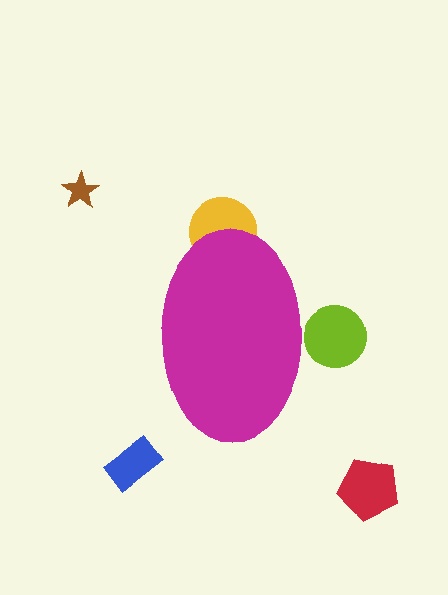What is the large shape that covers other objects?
A magenta ellipse.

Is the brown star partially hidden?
No, the brown star is fully visible.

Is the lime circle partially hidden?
Yes, the lime circle is partially hidden behind the magenta ellipse.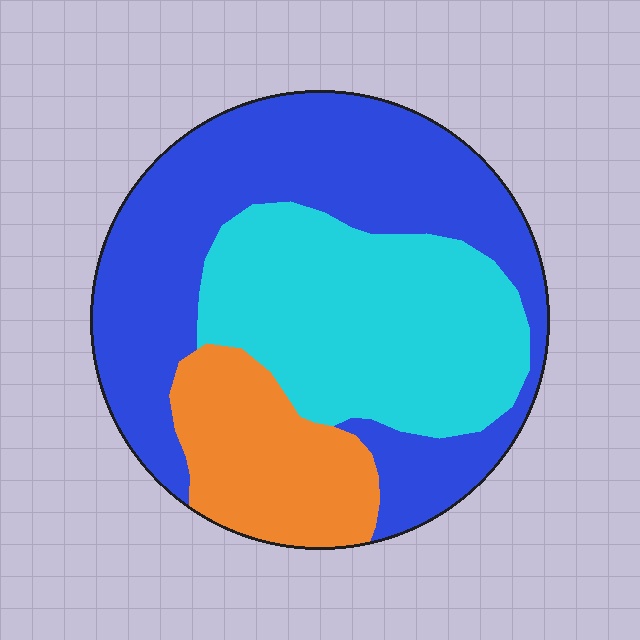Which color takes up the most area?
Blue, at roughly 50%.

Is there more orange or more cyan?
Cyan.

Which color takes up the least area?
Orange, at roughly 20%.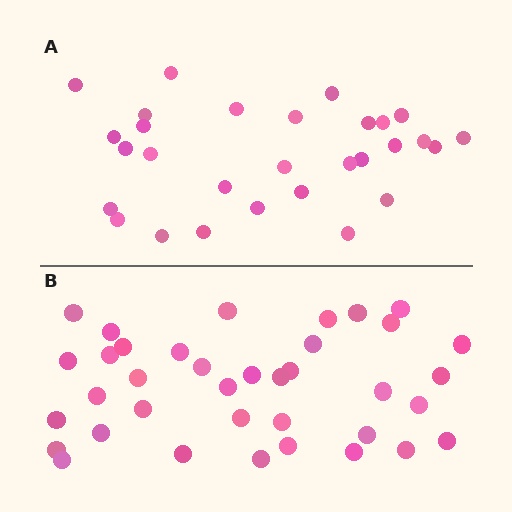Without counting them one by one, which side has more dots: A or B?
Region B (the bottom region) has more dots.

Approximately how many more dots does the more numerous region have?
Region B has roughly 8 or so more dots than region A.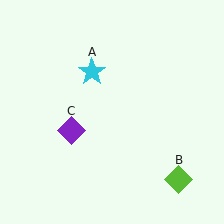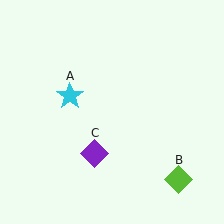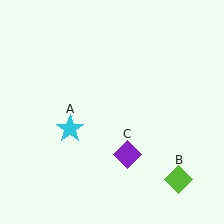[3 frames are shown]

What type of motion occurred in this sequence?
The cyan star (object A), purple diamond (object C) rotated counterclockwise around the center of the scene.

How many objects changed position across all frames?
2 objects changed position: cyan star (object A), purple diamond (object C).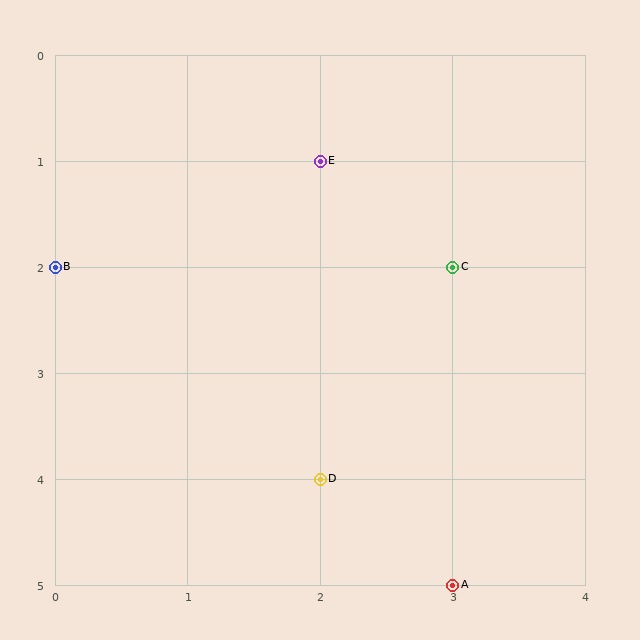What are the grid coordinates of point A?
Point A is at grid coordinates (3, 5).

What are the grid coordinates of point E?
Point E is at grid coordinates (2, 1).